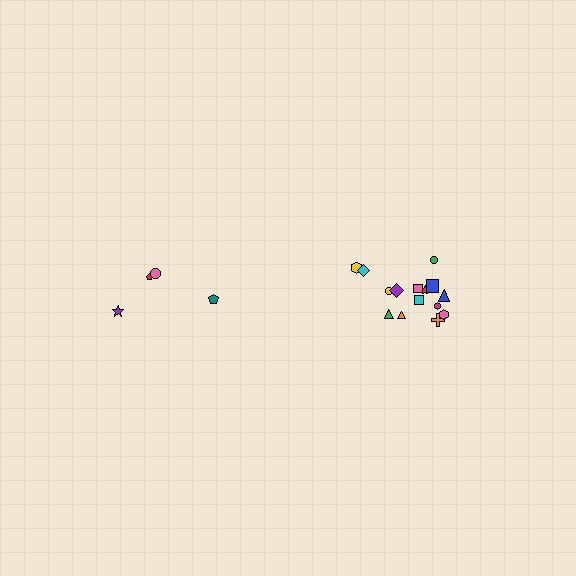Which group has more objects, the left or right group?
The right group.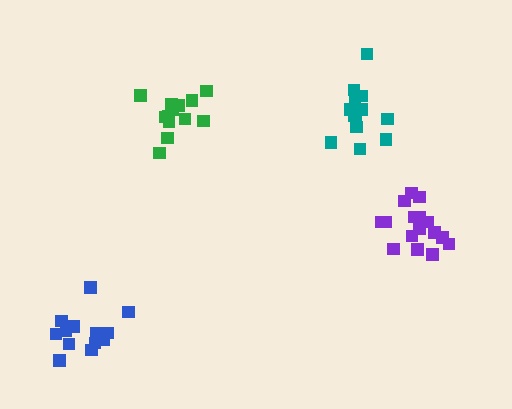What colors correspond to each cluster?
The clusters are colored: green, blue, teal, purple.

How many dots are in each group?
Group 1: 13 dots, Group 2: 13 dots, Group 3: 13 dots, Group 4: 16 dots (55 total).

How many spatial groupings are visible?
There are 4 spatial groupings.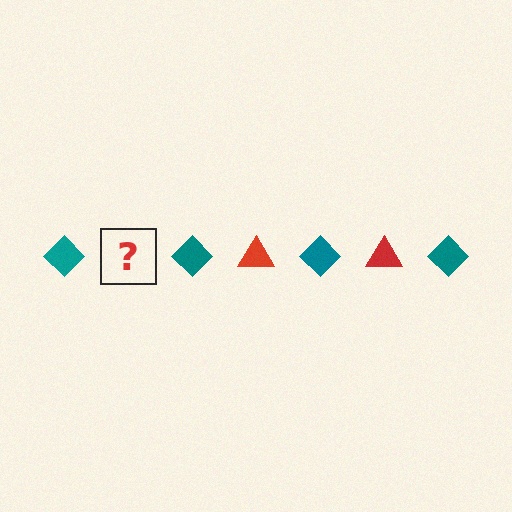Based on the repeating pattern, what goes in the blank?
The blank should be a red triangle.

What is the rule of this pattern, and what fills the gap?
The rule is that the pattern alternates between teal diamond and red triangle. The gap should be filled with a red triangle.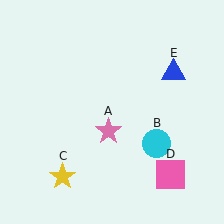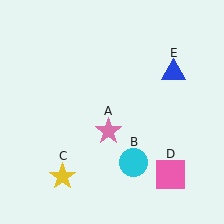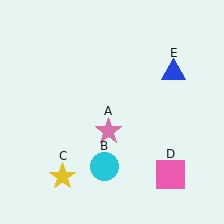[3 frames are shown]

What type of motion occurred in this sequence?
The cyan circle (object B) rotated clockwise around the center of the scene.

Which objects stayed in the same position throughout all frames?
Pink star (object A) and yellow star (object C) and pink square (object D) and blue triangle (object E) remained stationary.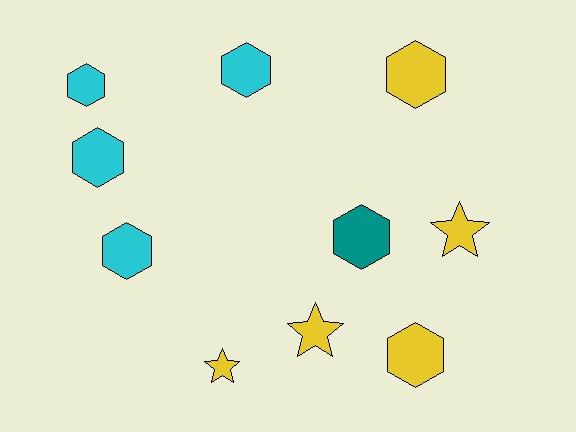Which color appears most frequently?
Yellow, with 5 objects.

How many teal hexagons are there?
There is 1 teal hexagon.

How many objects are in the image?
There are 10 objects.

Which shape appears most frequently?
Hexagon, with 7 objects.